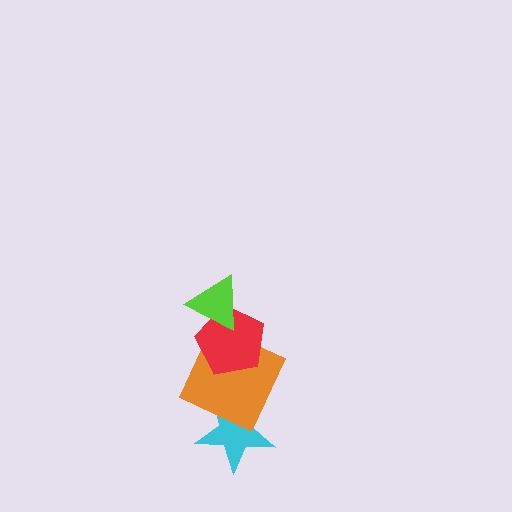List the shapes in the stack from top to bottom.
From top to bottom: the lime triangle, the red pentagon, the orange square, the cyan star.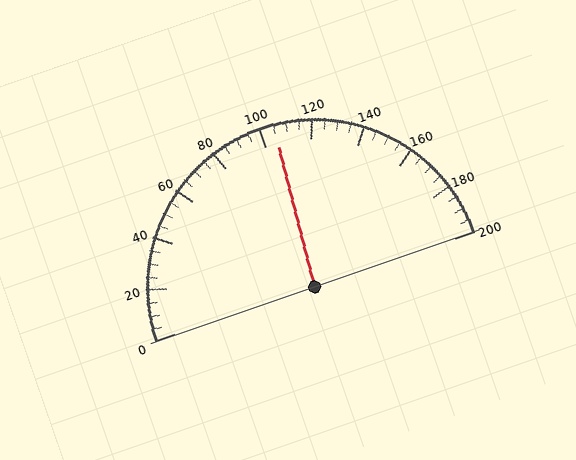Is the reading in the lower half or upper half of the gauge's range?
The reading is in the upper half of the range (0 to 200).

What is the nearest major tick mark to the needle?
The nearest major tick mark is 100.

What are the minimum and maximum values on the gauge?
The gauge ranges from 0 to 200.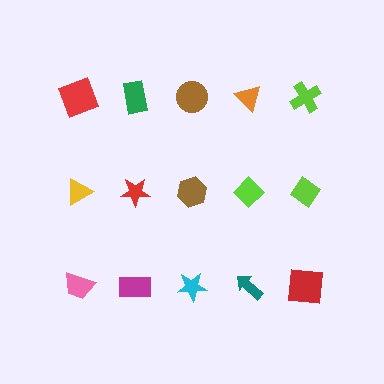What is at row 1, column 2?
A green rectangle.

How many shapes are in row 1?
5 shapes.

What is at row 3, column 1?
A pink trapezoid.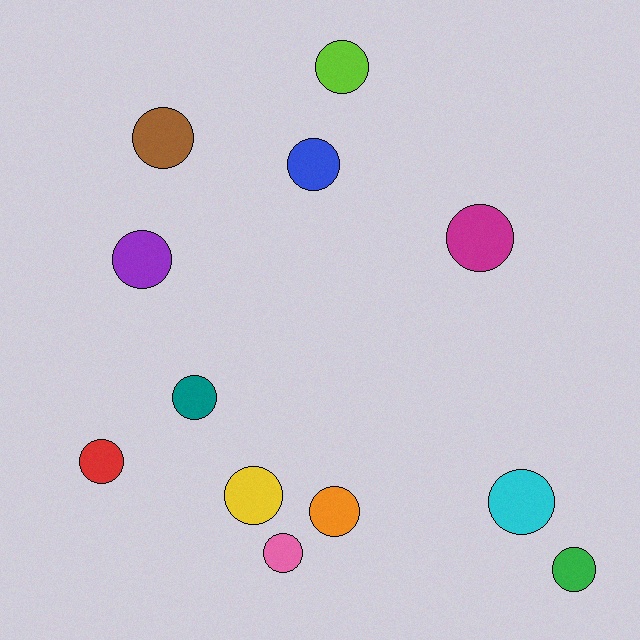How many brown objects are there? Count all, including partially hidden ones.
There is 1 brown object.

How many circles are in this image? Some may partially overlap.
There are 12 circles.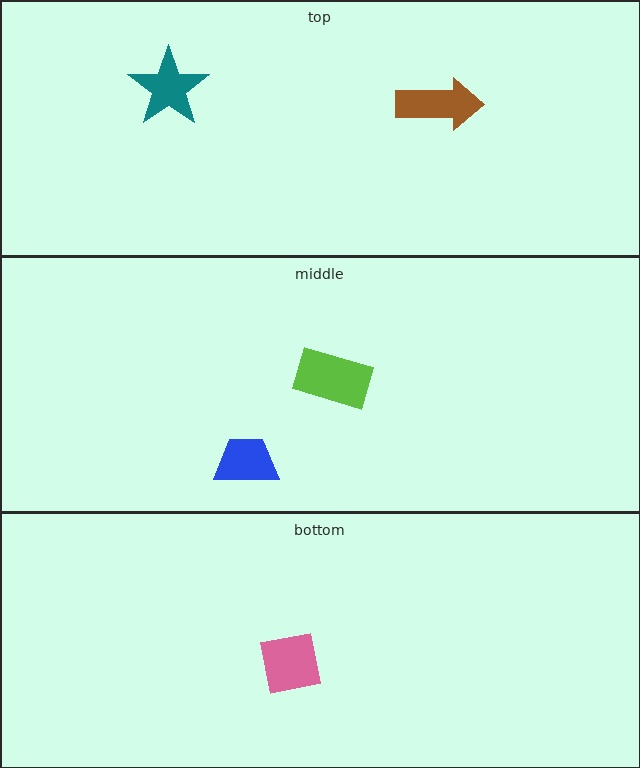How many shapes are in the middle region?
2.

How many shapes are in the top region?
2.